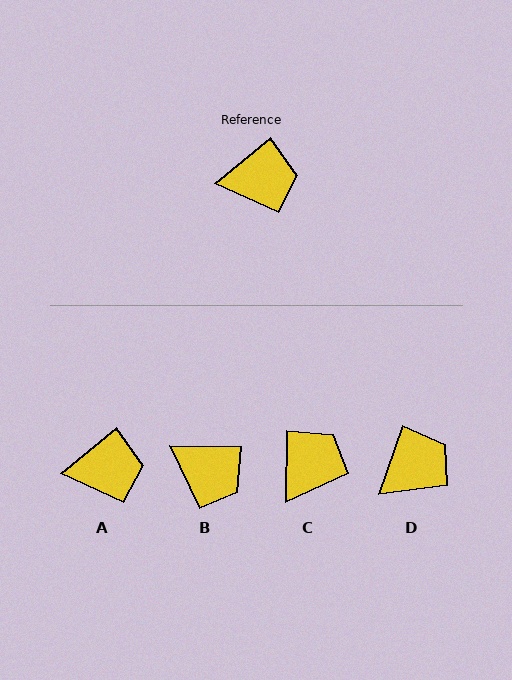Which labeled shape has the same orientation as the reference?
A.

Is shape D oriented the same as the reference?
No, it is off by about 31 degrees.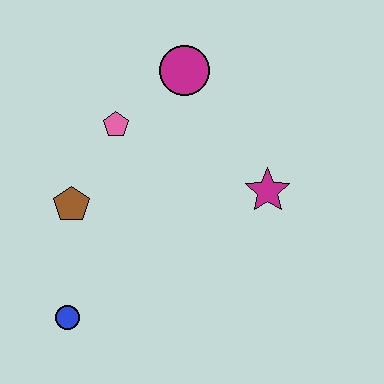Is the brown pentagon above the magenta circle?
No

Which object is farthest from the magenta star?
The blue circle is farthest from the magenta star.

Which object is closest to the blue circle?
The brown pentagon is closest to the blue circle.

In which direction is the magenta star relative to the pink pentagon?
The magenta star is to the right of the pink pentagon.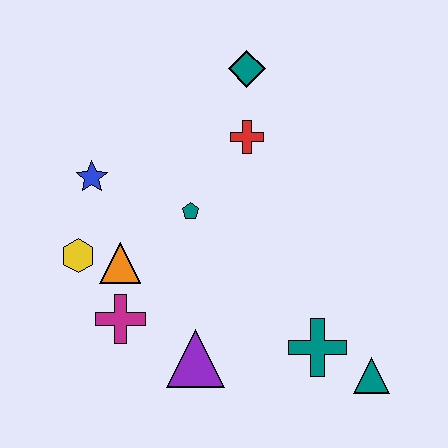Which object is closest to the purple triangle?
The magenta cross is closest to the purple triangle.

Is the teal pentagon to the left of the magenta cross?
No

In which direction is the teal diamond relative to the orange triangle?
The teal diamond is above the orange triangle.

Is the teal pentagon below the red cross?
Yes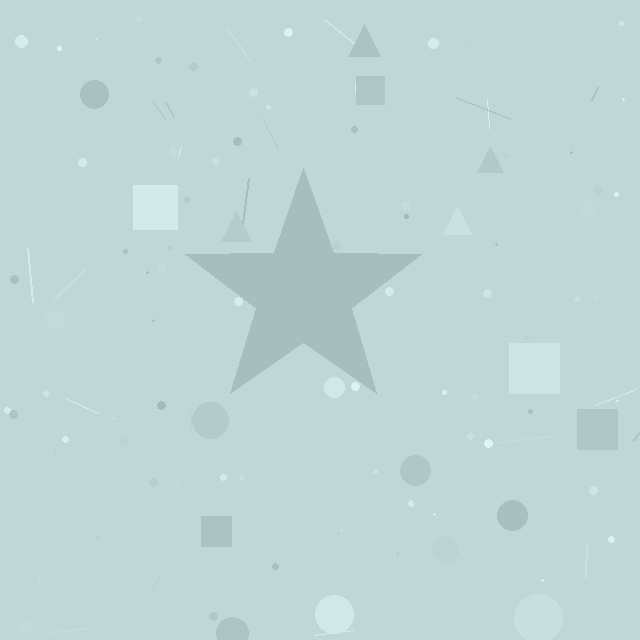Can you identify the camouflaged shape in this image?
The camouflaged shape is a star.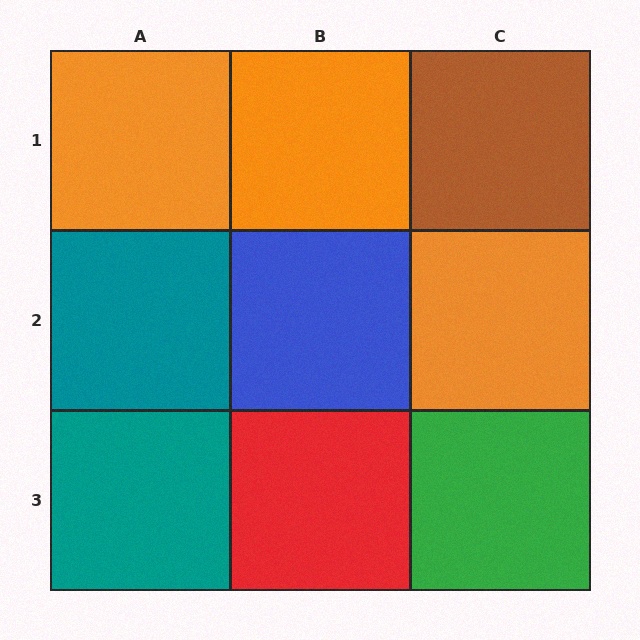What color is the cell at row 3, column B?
Red.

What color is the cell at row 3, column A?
Teal.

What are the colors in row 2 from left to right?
Teal, blue, orange.